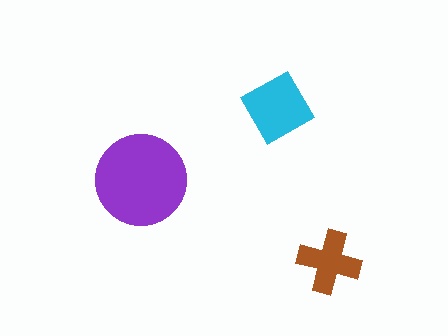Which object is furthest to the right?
The brown cross is rightmost.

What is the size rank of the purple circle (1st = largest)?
1st.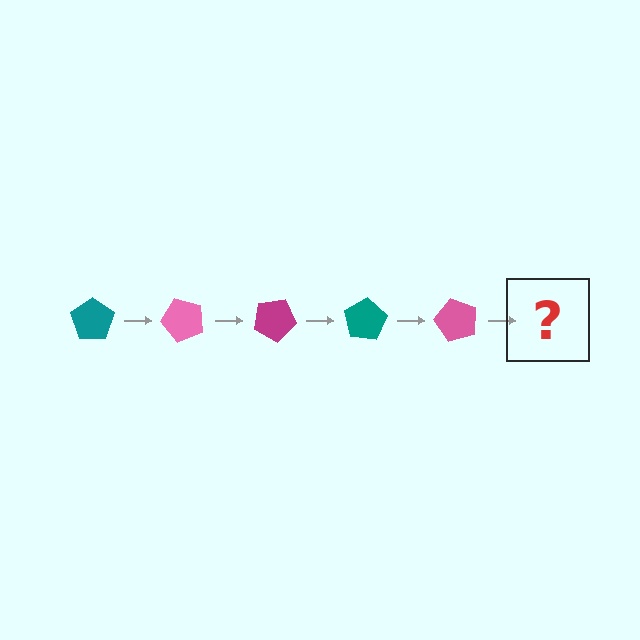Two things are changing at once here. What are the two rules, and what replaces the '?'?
The two rules are that it rotates 50 degrees each step and the color cycles through teal, pink, and magenta. The '?' should be a magenta pentagon, rotated 250 degrees from the start.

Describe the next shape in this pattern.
It should be a magenta pentagon, rotated 250 degrees from the start.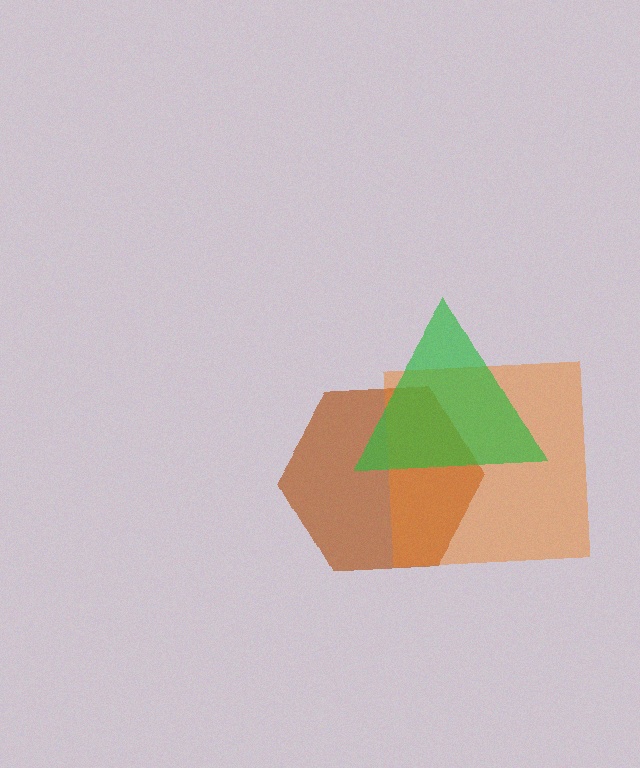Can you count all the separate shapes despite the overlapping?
Yes, there are 3 separate shapes.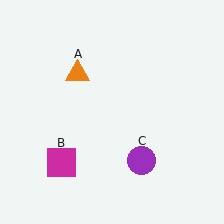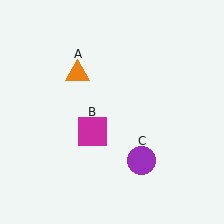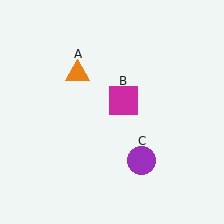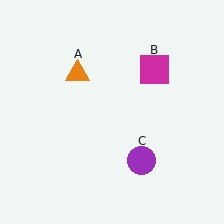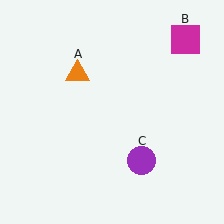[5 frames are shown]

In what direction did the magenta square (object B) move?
The magenta square (object B) moved up and to the right.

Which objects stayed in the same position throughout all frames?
Orange triangle (object A) and purple circle (object C) remained stationary.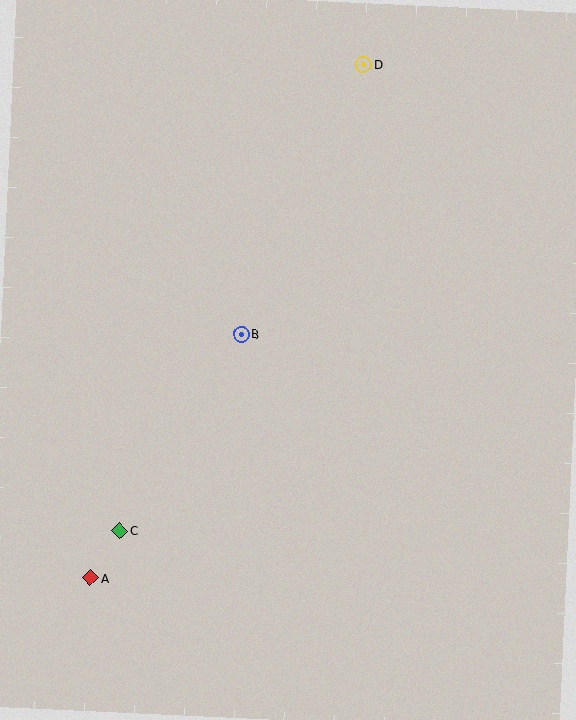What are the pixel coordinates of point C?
Point C is at (120, 531).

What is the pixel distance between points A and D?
The distance between A and D is 581 pixels.